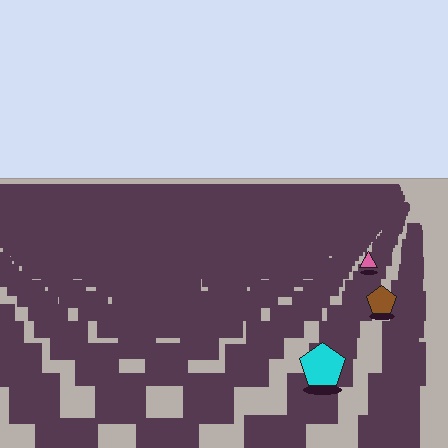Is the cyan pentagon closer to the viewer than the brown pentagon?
Yes. The cyan pentagon is closer — you can tell from the texture gradient: the ground texture is coarser near it.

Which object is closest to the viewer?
The cyan pentagon is closest. The texture marks near it are larger and more spread out.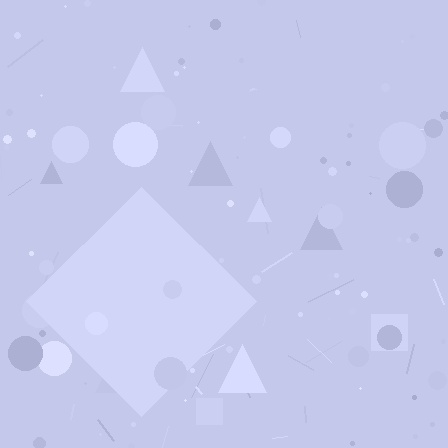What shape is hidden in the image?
A diamond is hidden in the image.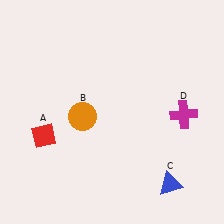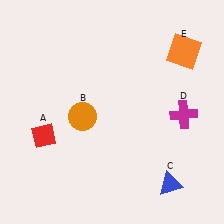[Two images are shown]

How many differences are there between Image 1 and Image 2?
There is 1 difference between the two images.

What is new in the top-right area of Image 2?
An orange square (E) was added in the top-right area of Image 2.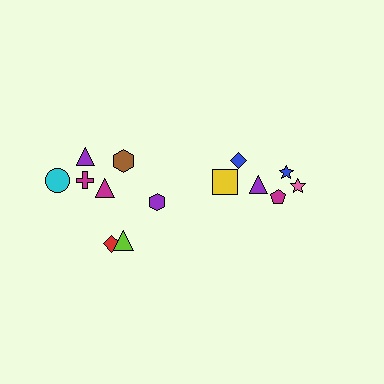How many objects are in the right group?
There are 6 objects.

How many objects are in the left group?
There are 8 objects.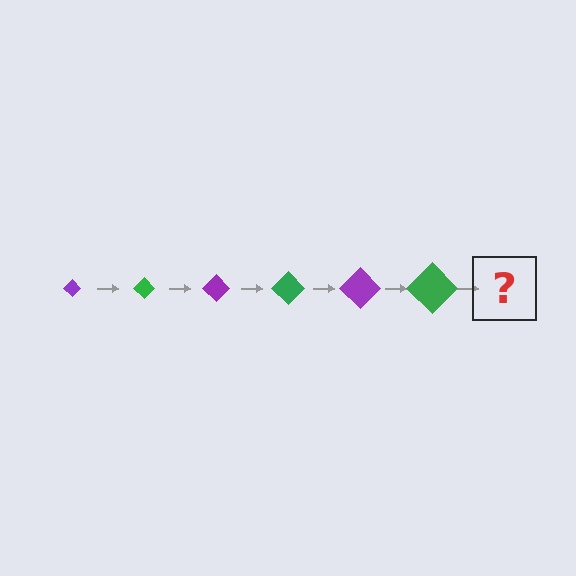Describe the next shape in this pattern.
It should be a purple diamond, larger than the previous one.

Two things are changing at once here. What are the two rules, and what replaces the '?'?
The two rules are that the diamond grows larger each step and the color cycles through purple and green. The '?' should be a purple diamond, larger than the previous one.